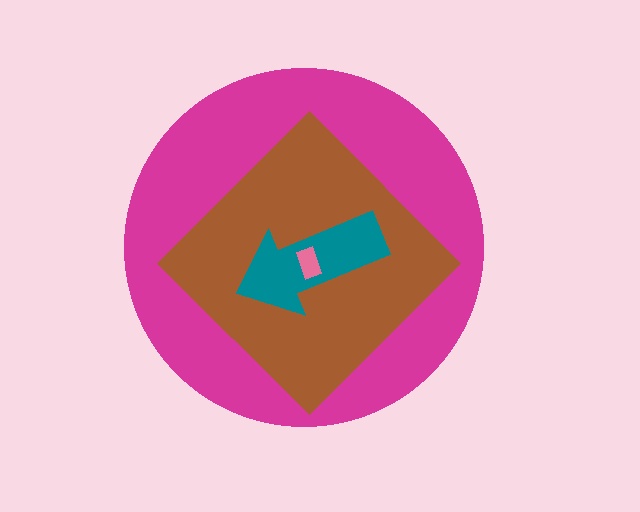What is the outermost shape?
The magenta circle.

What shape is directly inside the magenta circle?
The brown diamond.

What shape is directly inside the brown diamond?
The teal arrow.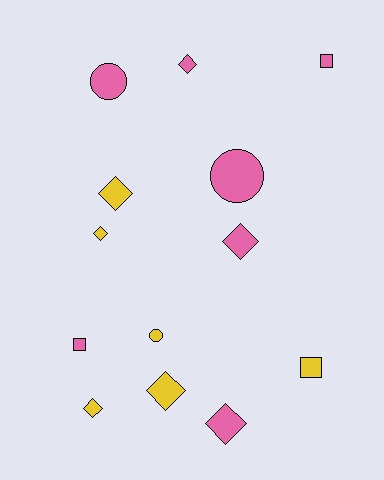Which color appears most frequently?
Pink, with 7 objects.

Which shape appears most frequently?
Diamond, with 7 objects.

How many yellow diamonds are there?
There are 4 yellow diamonds.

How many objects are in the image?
There are 13 objects.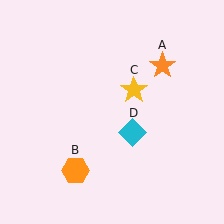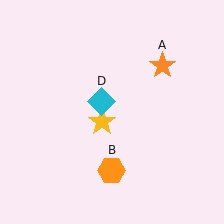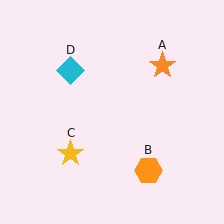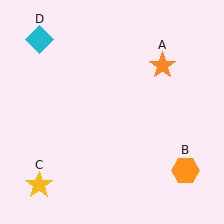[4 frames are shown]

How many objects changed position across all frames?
3 objects changed position: orange hexagon (object B), yellow star (object C), cyan diamond (object D).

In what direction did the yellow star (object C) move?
The yellow star (object C) moved down and to the left.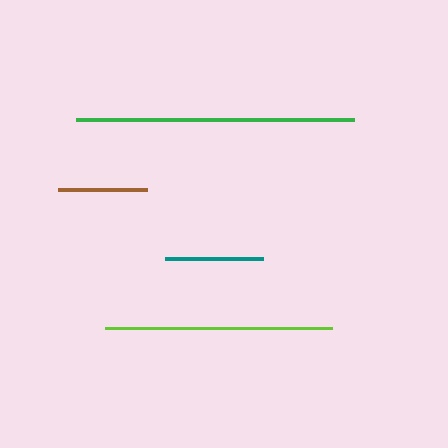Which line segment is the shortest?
The brown line is the shortest at approximately 90 pixels.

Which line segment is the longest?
The green line is the longest at approximately 278 pixels.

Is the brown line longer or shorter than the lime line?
The lime line is longer than the brown line.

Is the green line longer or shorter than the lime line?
The green line is longer than the lime line.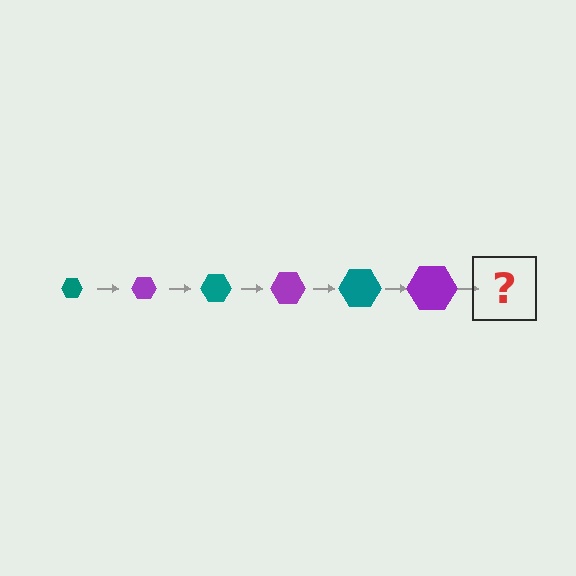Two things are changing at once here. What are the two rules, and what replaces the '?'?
The two rules are that the hexagon grows larger each step and the color cycles through teal and purple. The '?' should be a teal hexagon, larger than the previous one.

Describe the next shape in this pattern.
It should be a teal hexagon, larger than the previous one.